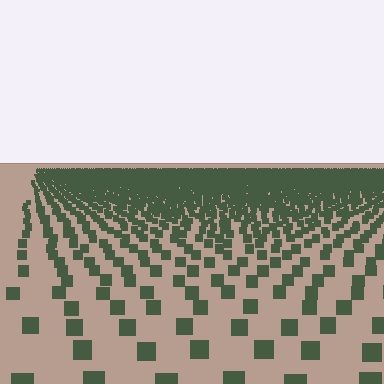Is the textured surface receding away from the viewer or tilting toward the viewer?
The surface is receding away from the viewer. Texture elements get smaller and denser toward the top.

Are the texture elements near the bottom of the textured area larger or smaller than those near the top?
Larger. Near the bottom, elements are closer to the viewer and appear at a bigger on-screen size.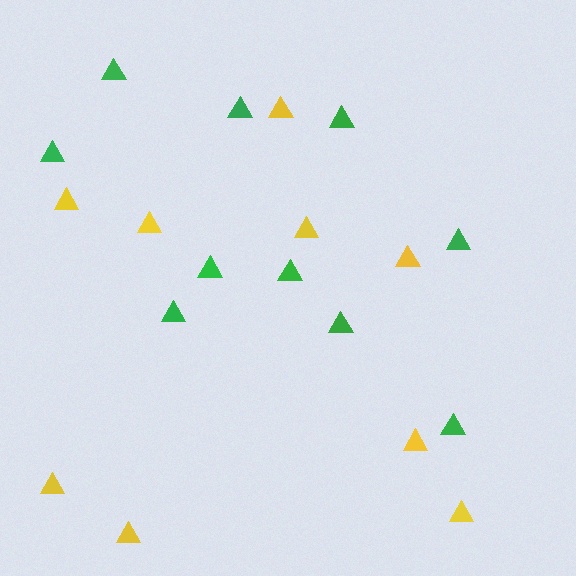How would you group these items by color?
There are 2 groups: one group of green triangles (10) and one group of yellow triangles (9).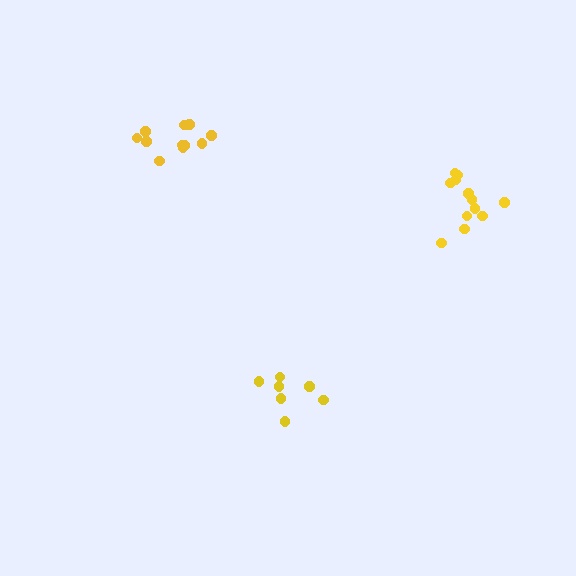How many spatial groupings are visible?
There are 3 spatial groupings.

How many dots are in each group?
Group 1: 12 dots, Group 2: 7 dots, Group 3: 11 dots (30 total).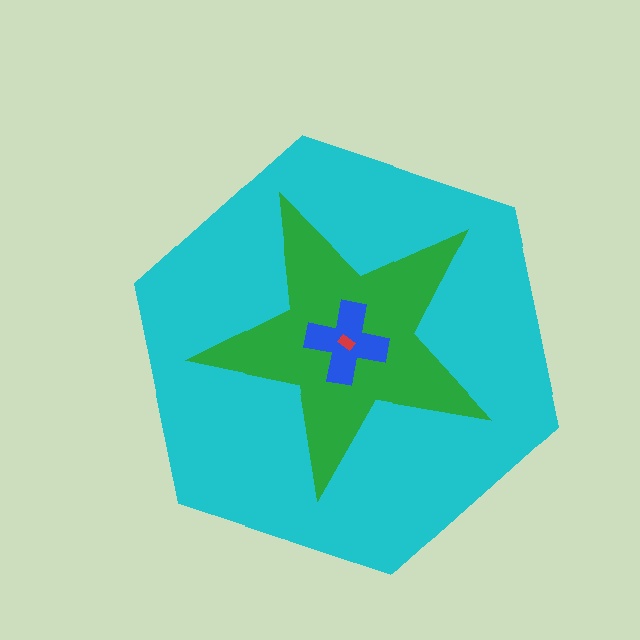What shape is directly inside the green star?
The blue cross.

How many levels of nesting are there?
4.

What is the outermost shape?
The cyan hexagon.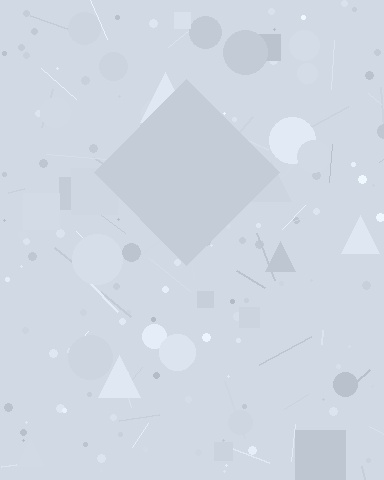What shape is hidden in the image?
A diamond is hidden in the image.